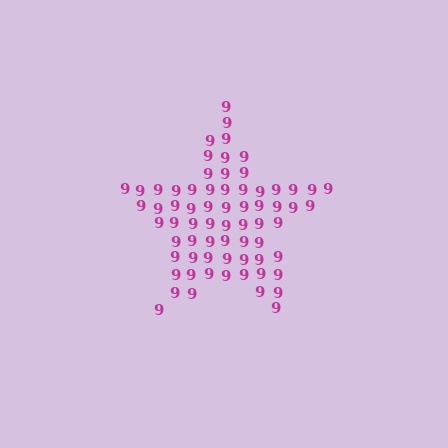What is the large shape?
The large shape is a star.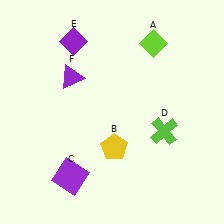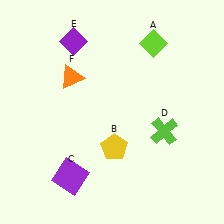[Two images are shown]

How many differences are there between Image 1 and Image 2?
There is 1 difference between the two images.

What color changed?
The triangle (F) changed from purple in Image 1 to orange in Image 2.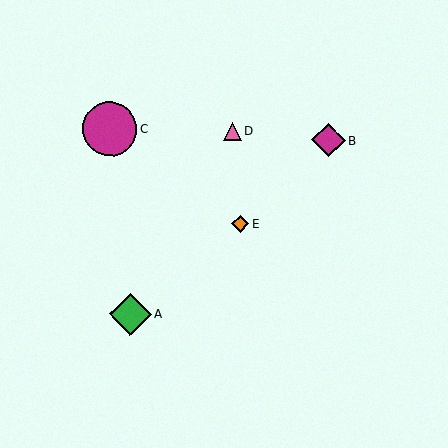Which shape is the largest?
The magenta circle (labeled C) is the largest.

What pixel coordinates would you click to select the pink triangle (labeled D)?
Click at (232, 132) to select the pink triangle D.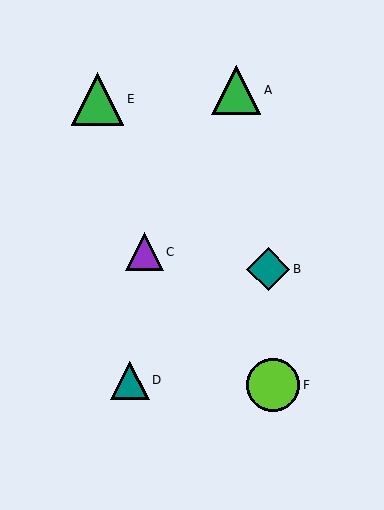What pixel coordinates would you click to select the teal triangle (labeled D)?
Click at (130, 380) to select the teal triangle D.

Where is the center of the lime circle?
The center of the lime circle is at (273, 385).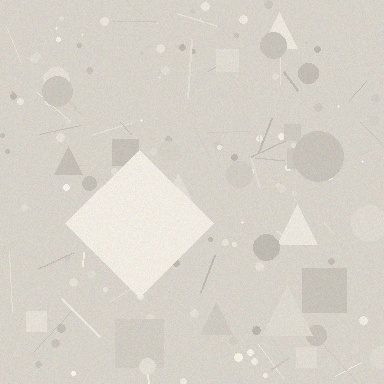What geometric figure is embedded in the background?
A diamond is embedded in the background.